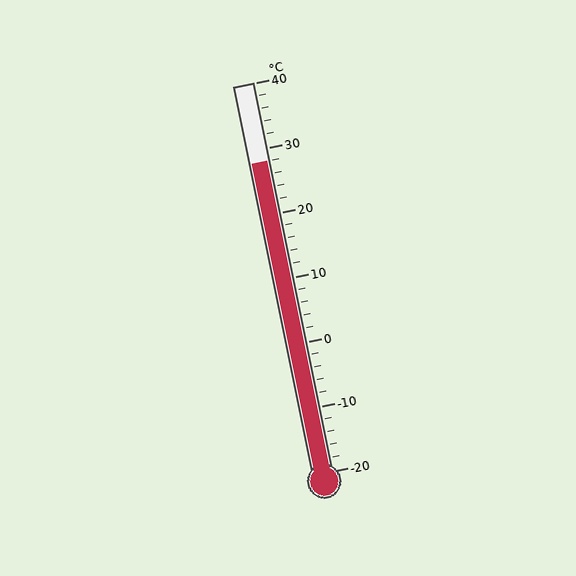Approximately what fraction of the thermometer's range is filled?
The thermometer is filled to approximately 80% of its range.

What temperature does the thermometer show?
The thermometer shows approximately 28°C.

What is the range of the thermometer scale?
The thermometer scale ranges from -20°C to 40°C.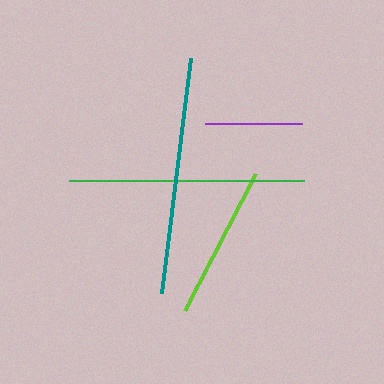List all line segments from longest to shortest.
From longest to shortest: teal, green, lime, purple.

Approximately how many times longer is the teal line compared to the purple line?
The teal line is approximately 2.4 times the length of the purple line.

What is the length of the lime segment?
The lime segment is approximately 155 pixels long.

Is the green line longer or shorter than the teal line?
The teal line is longer than the green line.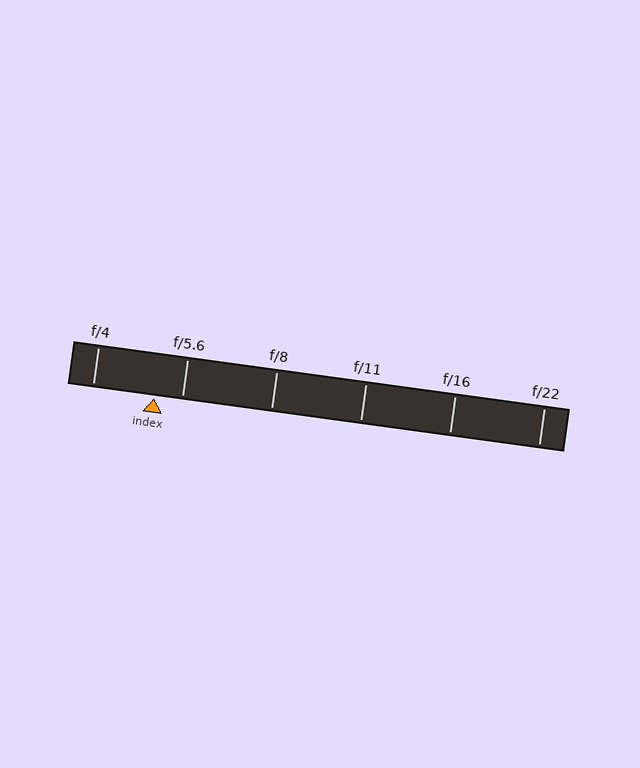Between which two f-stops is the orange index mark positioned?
The index mark is between f/4 and f/5.6.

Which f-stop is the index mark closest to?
The index mark is closest to f/5.6.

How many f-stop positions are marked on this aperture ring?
There are 6 f-stop positions marked.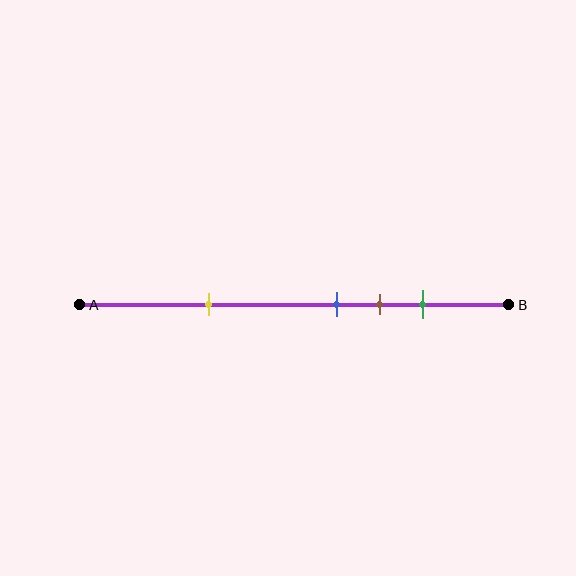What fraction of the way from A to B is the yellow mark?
The yellow mark is approximately 30% (0.3) of the way from A to B.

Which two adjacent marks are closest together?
The blue and brown marks are the closest adjacent pair.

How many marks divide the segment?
There are 4 marks dividing the segment.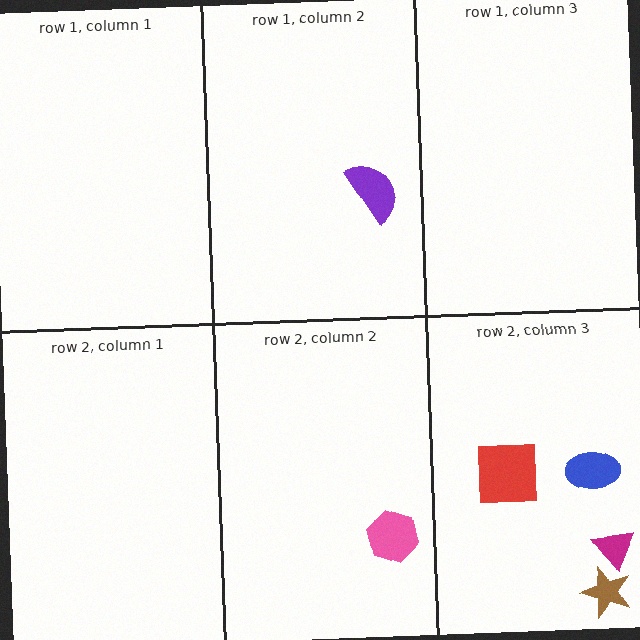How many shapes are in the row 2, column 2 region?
1.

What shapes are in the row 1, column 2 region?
The purple semicircle.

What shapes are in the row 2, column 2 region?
The pink hexagon.